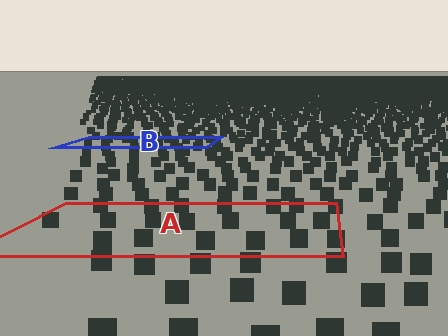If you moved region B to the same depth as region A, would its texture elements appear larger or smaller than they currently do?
They would appear larger. At a closer depth, the same texture elements are projected at a bigger on-screen size.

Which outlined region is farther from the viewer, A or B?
Region B is farther from the viewer — the texture elements inside it appear smaller and more densely packed.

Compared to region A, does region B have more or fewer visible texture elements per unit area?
Region B has more texture elements per unit area — they are packed more densely because it is farther away.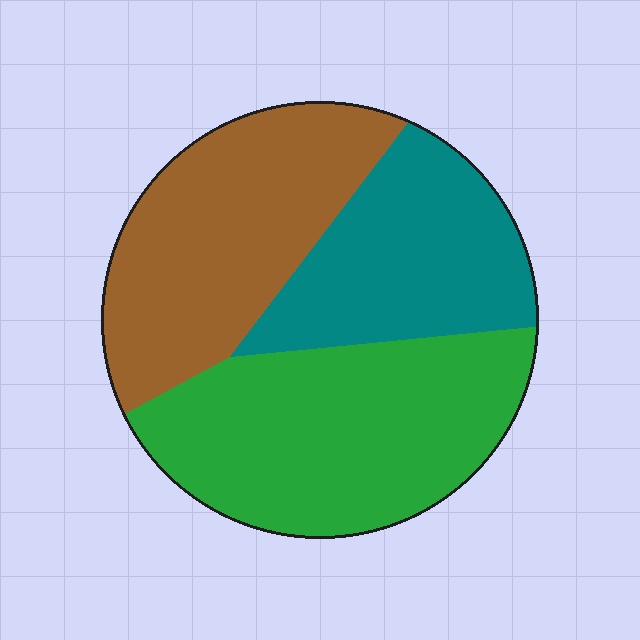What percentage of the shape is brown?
Brown takes up about one third (1/3) of the shape.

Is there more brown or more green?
Green.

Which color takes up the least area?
Teal, at roughly 25%.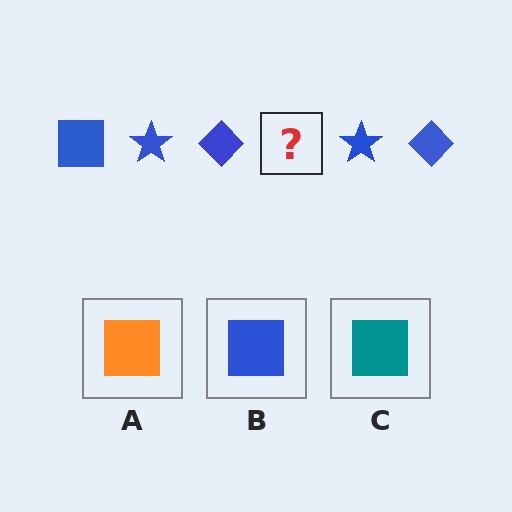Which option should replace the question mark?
Option B.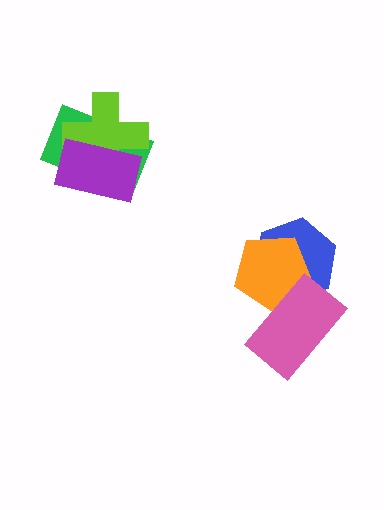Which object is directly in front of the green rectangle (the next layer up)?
The lime cross is directly in front of the green rectangle.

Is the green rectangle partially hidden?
Yes, it is partially covered by another shape.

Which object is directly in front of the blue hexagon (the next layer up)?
The orange pentagon is directly in front of the blue hexagon.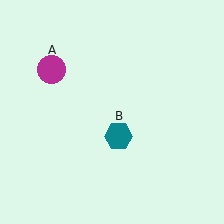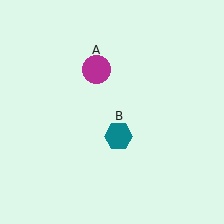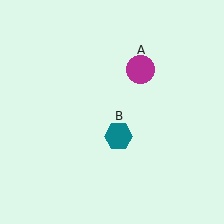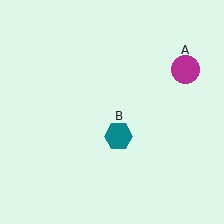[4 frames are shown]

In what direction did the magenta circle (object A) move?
The magenta circle (object A) moved right.